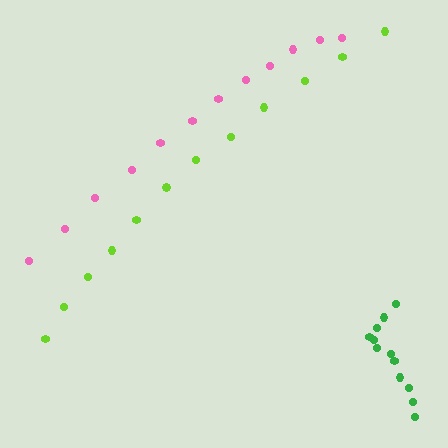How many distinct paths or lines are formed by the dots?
There are 3 distinct paths.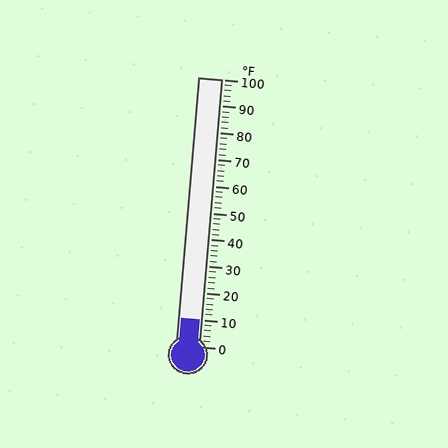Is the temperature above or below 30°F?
The temperature is below 30°F.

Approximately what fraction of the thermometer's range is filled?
The thermometer is filled to approximately 10% of its range.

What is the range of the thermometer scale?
The thermometer scale ranges from 0°F to 100°F.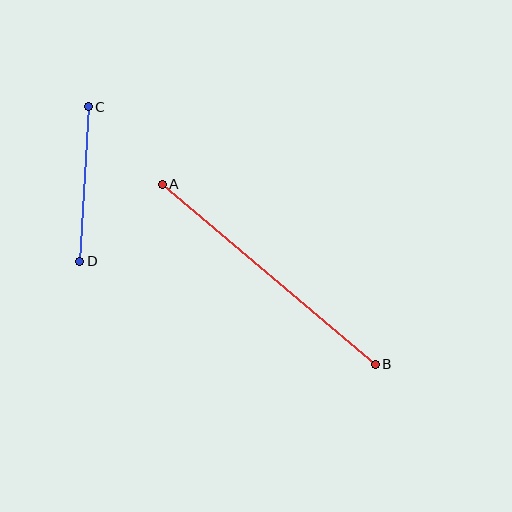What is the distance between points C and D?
The distance is approximately 155 pixels.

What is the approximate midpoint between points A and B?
The midpoint is at approximately (269, 274) pixels.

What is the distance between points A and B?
The distance is approximately 279 pixels.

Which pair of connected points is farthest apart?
Points A and B are farthest apart.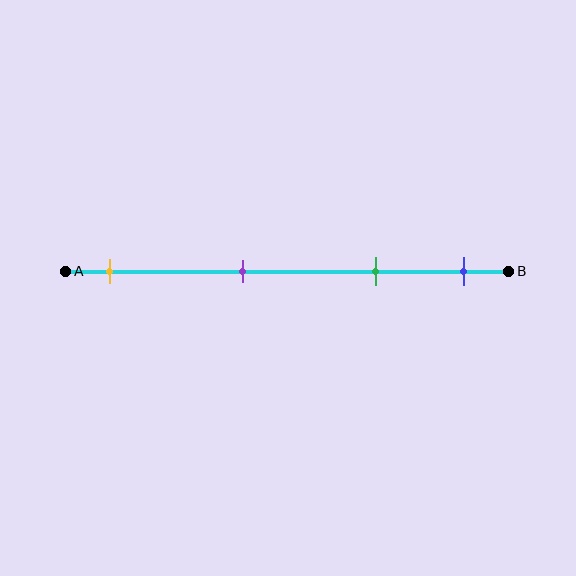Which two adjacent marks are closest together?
The green and blue marks are the closest adjacent pair.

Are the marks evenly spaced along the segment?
No, the marks are not evenly spaced.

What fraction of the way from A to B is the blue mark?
The blue mark is approximately 90% (0.9) of the way from A to B.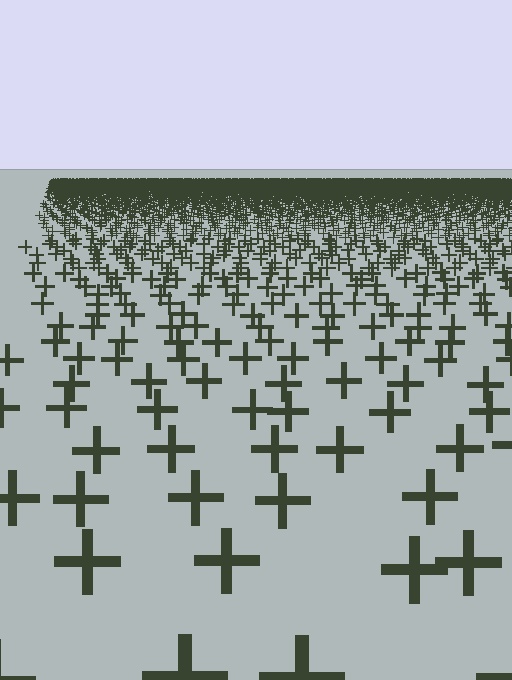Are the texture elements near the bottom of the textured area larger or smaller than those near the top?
Larger. Near the bottom, elements are closer to the viewer and appear at a bigger on-screen size.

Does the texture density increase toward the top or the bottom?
Density increases toward the top.